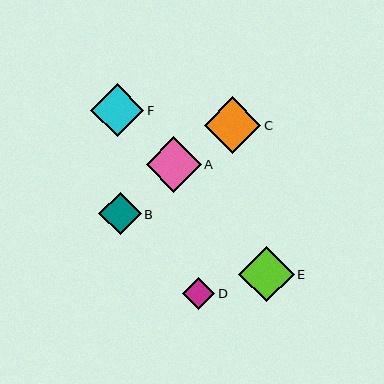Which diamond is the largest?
Diamond C is the largest with a size of approximately 56 pixels.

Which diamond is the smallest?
Diamond D is the smallest with a size of approximately 32 pixels.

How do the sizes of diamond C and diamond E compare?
Diamond C and diamond E are approximately the same size.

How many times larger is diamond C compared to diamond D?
Diamond C is approximately 1.8 times the size of diamond D.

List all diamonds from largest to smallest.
From largest to smallest: C, A, E, F, B, D.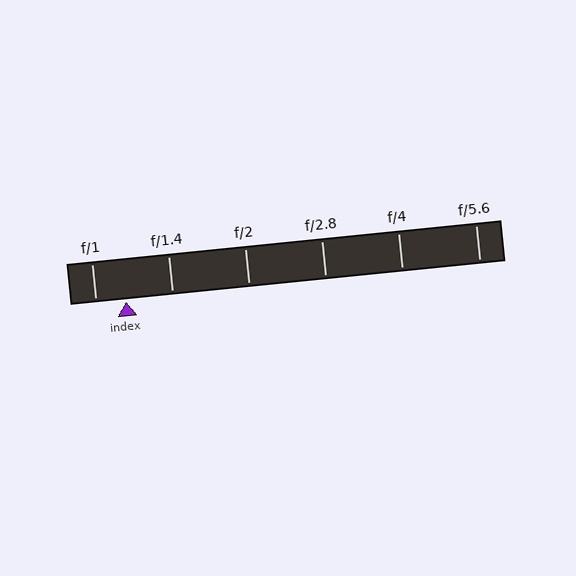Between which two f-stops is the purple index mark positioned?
The index mark is between f/1 and f/1.4.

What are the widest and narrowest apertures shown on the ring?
The widest aperture shown is f/1 and the narrowest is f/5.6.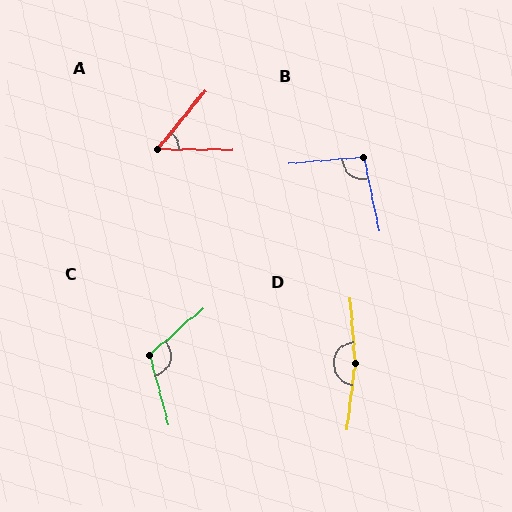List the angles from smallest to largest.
A (51°), B (97°), C (115°), D (168°).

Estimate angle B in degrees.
Approximately 97 degrees.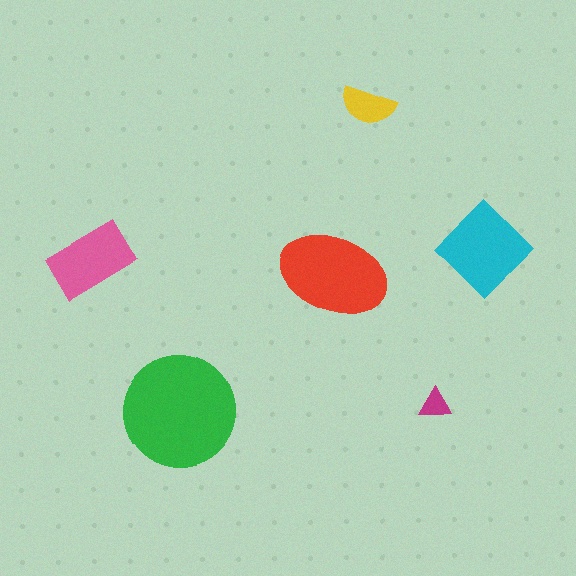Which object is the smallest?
The magenta triangle.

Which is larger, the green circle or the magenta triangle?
The green circle.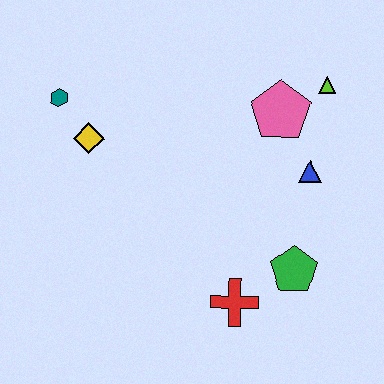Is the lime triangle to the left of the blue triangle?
No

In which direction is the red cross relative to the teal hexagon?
The red cross is below the teal hexagon.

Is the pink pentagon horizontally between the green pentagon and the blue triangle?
No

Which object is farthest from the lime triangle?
The teal hexagon is farthest from the lime triangle.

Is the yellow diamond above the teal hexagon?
No